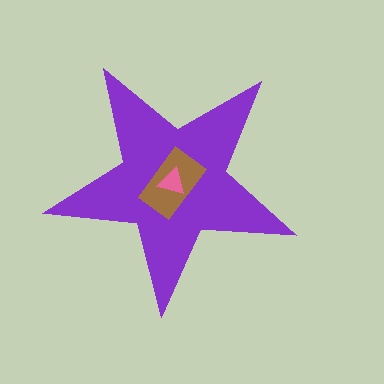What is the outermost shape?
The purple star.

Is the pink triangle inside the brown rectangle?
Yes.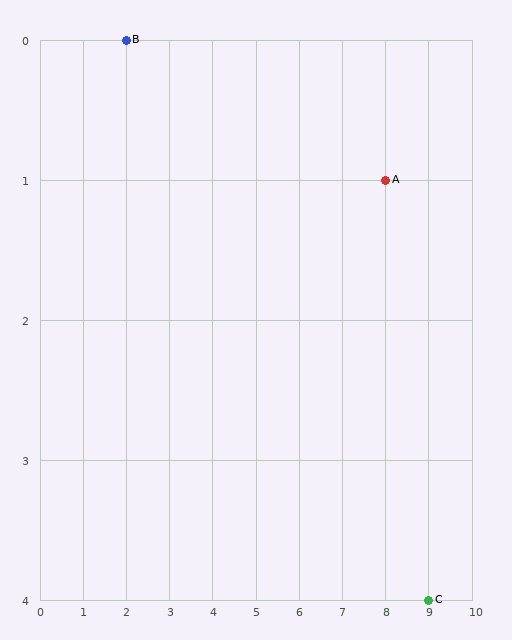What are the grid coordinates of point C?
Point C is at grid coordinates (9, 4).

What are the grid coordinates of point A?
Point A is at grid coordinates (8, 1).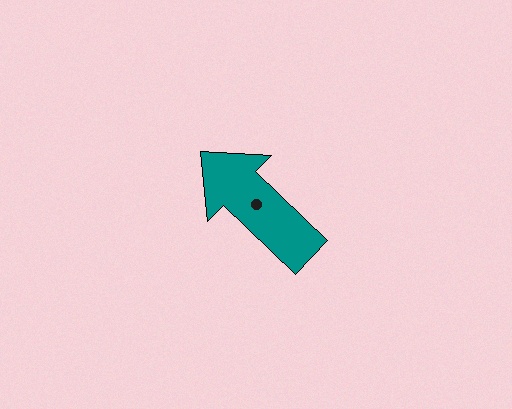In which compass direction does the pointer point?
Northwest.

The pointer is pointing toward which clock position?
Roughly 10 o'clock.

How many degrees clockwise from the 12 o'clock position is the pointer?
Approximately 314 degrees.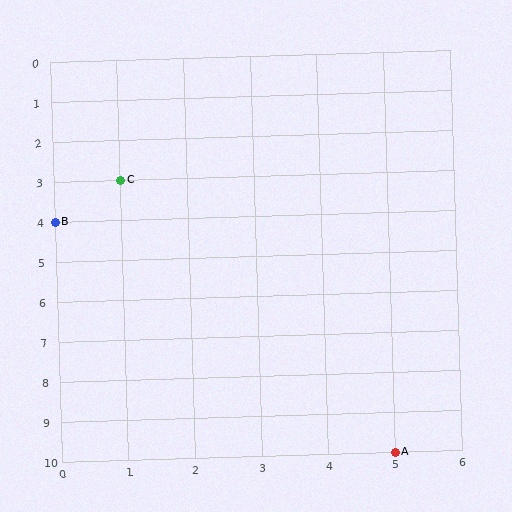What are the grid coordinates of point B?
Point B is at grid coordinates (0, 4).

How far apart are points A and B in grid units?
Points A and B are 5 columns and 6 rows apart (about 7.8 grid units diagonally).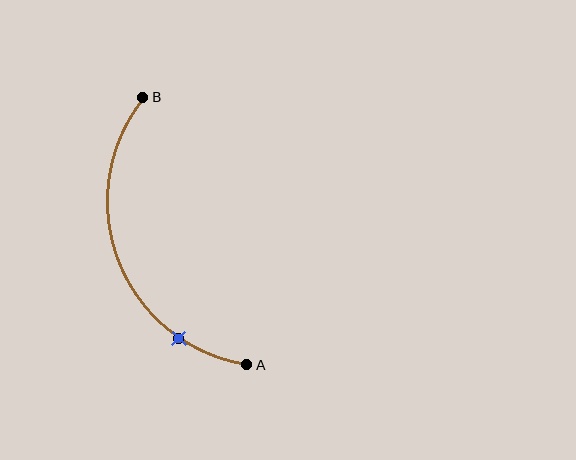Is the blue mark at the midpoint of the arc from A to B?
No. The blue mark lies on the arc but is closer to endpoint A. The arc midpoint would be at the point on the curve equidistant along the arc from both A and B.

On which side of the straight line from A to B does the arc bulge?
The arc bulges to the left of the straight line connecting A and B.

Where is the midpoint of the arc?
The arc midpoint is the point on the curve farthest from the straight line joining A and B. It sits to the left of that line.